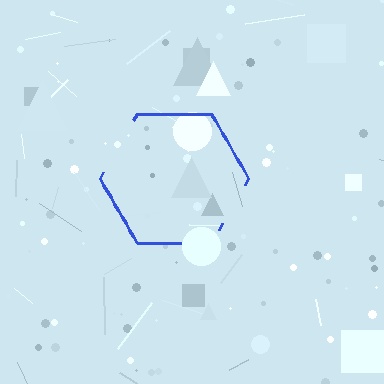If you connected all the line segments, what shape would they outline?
They would outline a hexagon.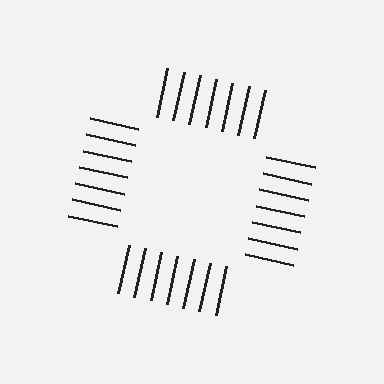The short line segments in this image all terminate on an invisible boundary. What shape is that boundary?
An illusory square — the line segments terminate on its edges but no continuous stroke is drawn.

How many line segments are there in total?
28 — 7 along each of the 4 edges.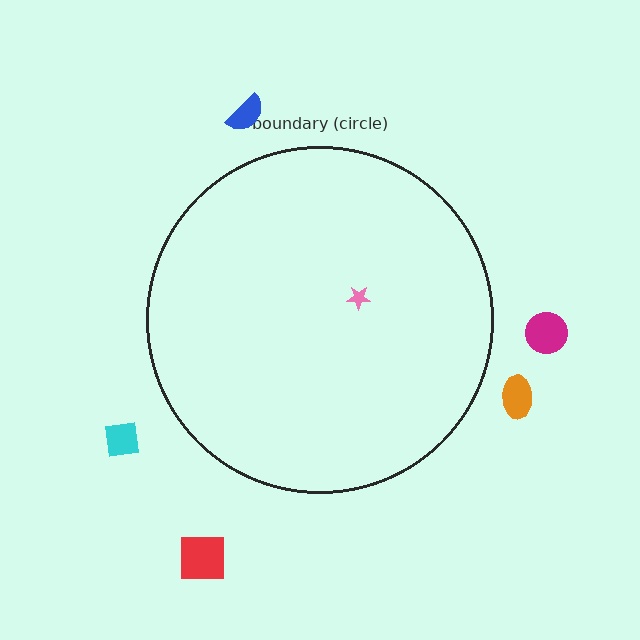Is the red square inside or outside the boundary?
Outside.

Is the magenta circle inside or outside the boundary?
Outside.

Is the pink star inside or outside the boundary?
Inside.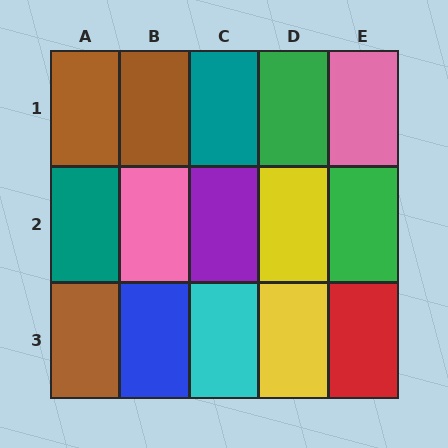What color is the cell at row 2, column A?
Teal.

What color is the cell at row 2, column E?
Green.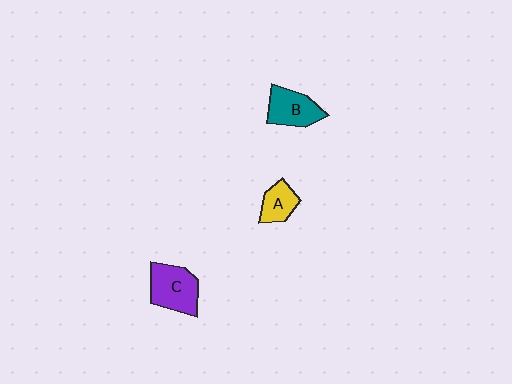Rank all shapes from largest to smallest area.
From largest to smallest: C (purple), B (teal), A (yellow).